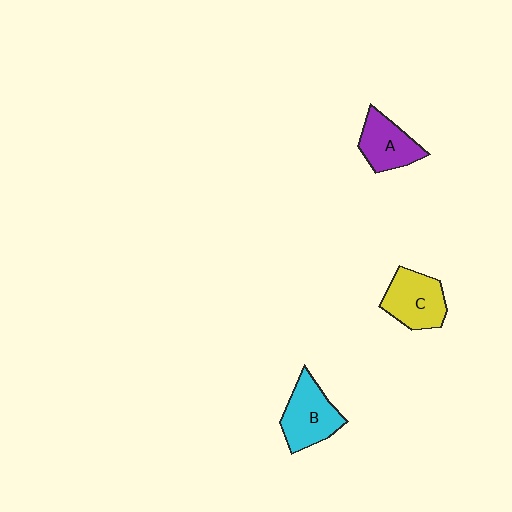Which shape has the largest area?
Shape B (cyan).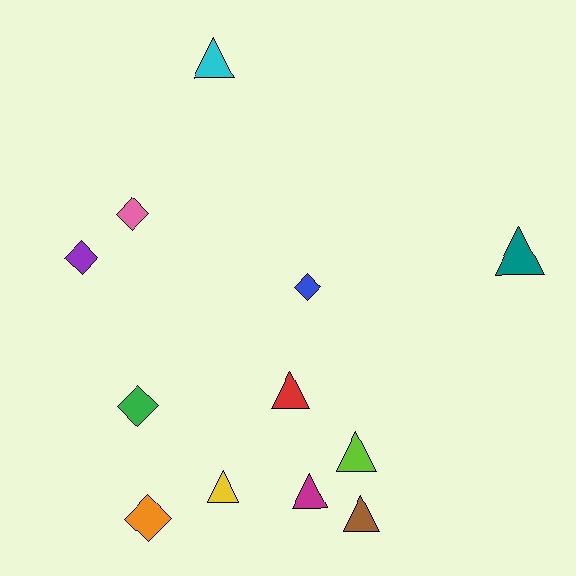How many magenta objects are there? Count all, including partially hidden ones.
There is 1 magenta object.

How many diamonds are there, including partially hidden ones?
There are 5 diamonds.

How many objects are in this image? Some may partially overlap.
There are 12 objects.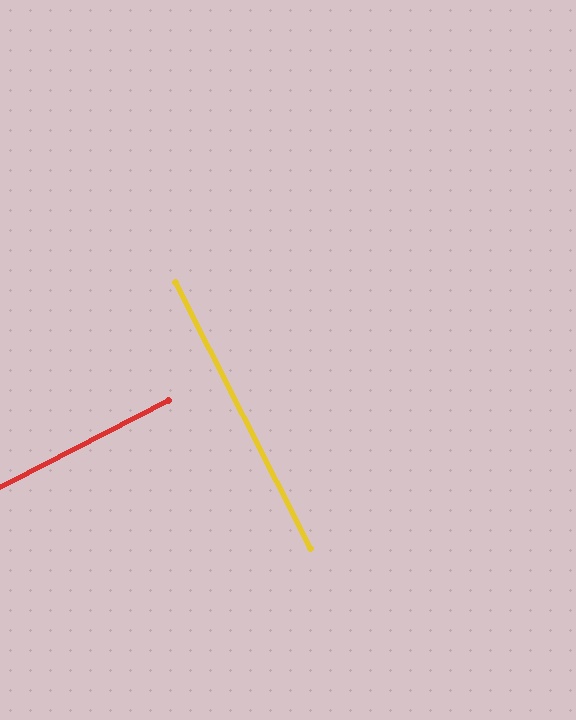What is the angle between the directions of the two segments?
Approximately 90 degrees.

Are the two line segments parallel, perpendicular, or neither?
Perpendicular — they meet at approximately 90°.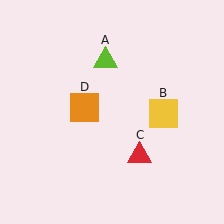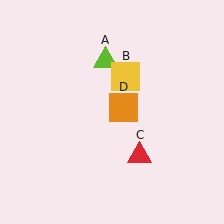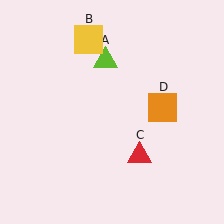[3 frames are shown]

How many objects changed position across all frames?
2 objects changed position: yellow square (object B), orange square (object D).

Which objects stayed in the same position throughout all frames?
Lime triangle (object A) and red triangle (object C) remained stationary.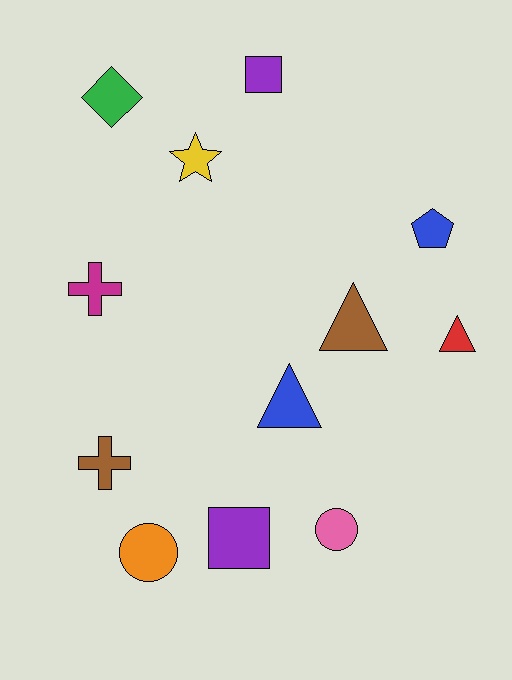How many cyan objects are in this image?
There are no cyan objects.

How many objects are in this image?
There are 12 objects.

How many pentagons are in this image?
There is 1 pentagon.